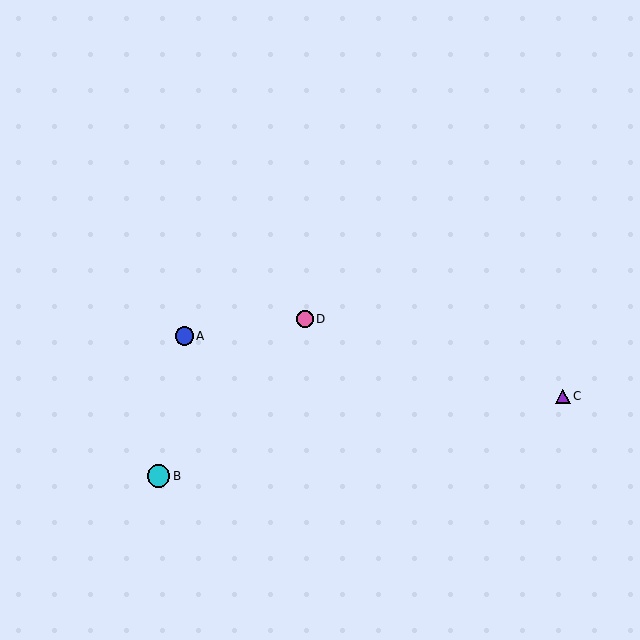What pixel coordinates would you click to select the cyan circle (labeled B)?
Click at (158, 476) to select the cyan circle B.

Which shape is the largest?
The cyan circle (labeled B) is the largest.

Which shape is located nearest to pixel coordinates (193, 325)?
The blue circle (labeled A) at (184, 336) is nearest to that location.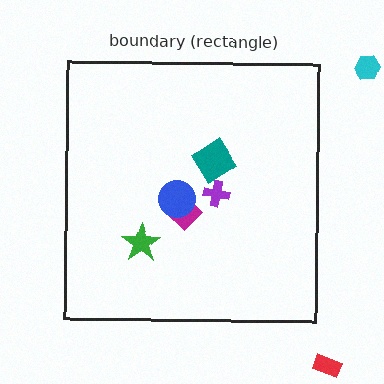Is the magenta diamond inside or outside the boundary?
Inside.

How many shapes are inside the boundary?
5 inside, 2 outside.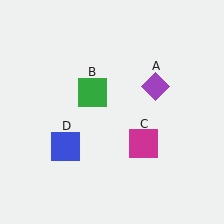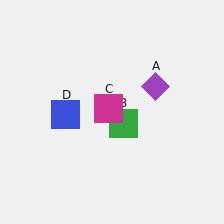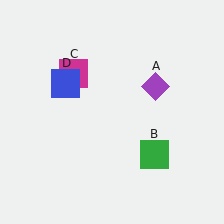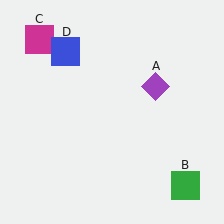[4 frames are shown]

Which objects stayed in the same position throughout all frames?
Purple diamond (object A) remained stationary.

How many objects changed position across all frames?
3 objects changed position: green square (object B), magenta square (object C), blue square (object D).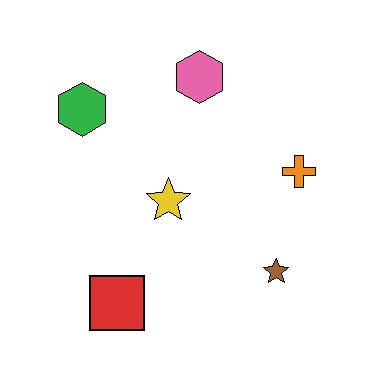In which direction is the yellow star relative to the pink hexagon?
The yellow star is below the pink hexagon.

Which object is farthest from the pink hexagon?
The red square is farthest from the pink hexagon.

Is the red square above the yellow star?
No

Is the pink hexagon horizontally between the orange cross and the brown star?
No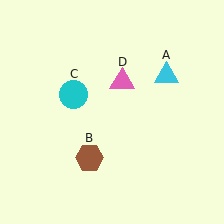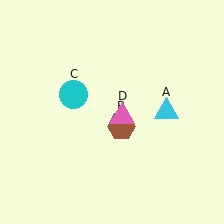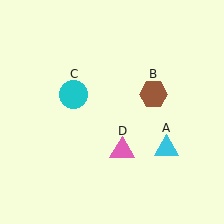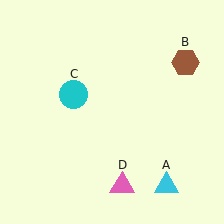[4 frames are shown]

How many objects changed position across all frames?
3 objects changed position: cyan triangle (object A), brown hexagon (object B), pink triangle (object D).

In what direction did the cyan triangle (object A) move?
The cyan triangle (object A) moved down.